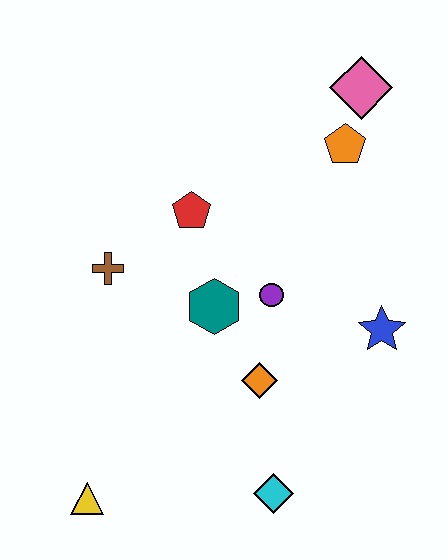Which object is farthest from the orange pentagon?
The yellow triangle is farthest from the orange pentagon.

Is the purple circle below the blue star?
No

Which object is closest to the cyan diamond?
The orange diamond is closest to the cyan diamond.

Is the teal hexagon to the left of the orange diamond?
Yes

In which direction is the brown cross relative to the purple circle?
The brown cross is to the left of the purple circle.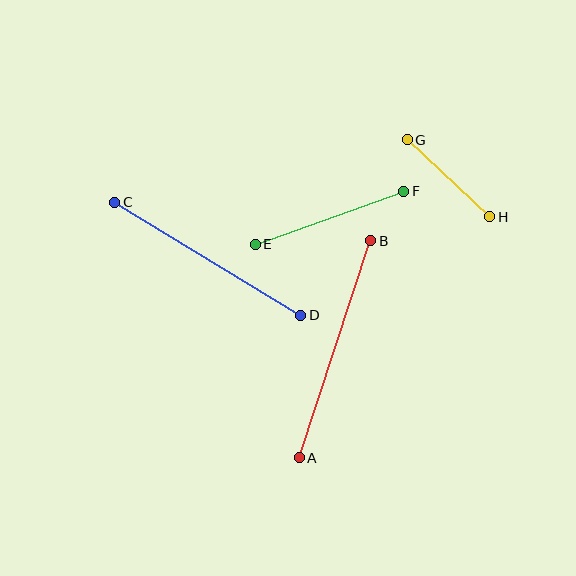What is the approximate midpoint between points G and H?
The midpoint is at approximately (448, 178) pixels.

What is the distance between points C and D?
The distance is approximately 218 pixels.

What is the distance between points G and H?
The distance is approximately 113 pixels.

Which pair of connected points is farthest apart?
Points A and B are farthest apart.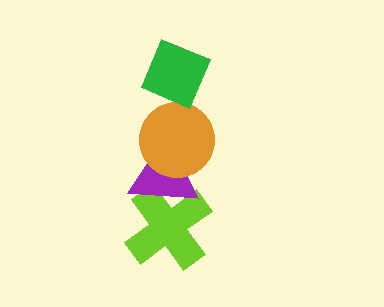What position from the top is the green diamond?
The green diamond is 1st from the top.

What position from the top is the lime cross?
The lime cross is 4th from the top.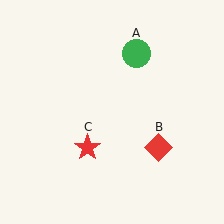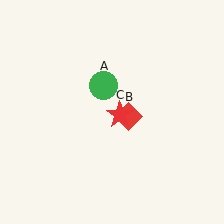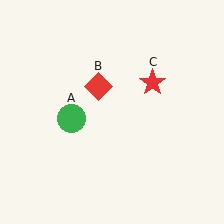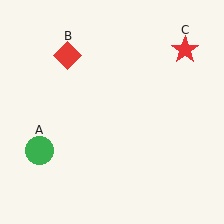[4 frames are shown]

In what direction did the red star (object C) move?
The red star (object C) moved up and to the right.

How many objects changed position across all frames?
3 objects changed position: green circle (object A), red diamond (object B), red star (object C).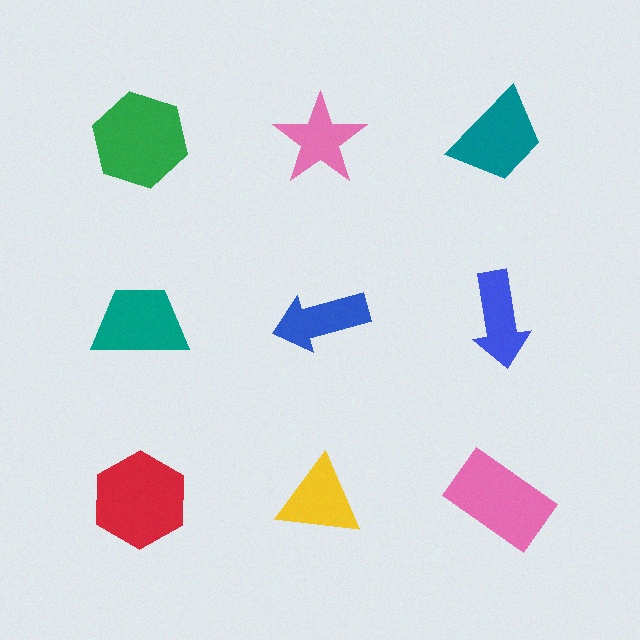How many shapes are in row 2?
3 shapes.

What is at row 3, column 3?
A pink rectangle.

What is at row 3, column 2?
A yellow triangle.